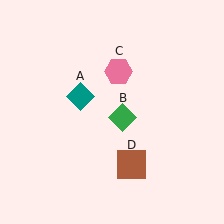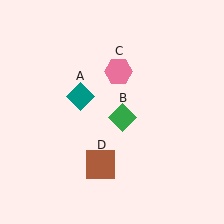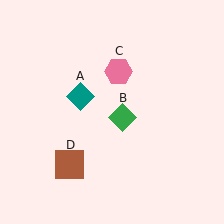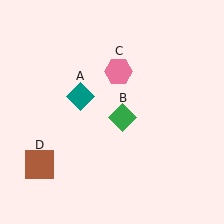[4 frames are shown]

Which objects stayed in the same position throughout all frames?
Teal diamond (object A) and green diamond (object B) and pink hexagon (object C) remained stationary.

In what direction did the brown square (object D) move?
The brown square (object D) moved left.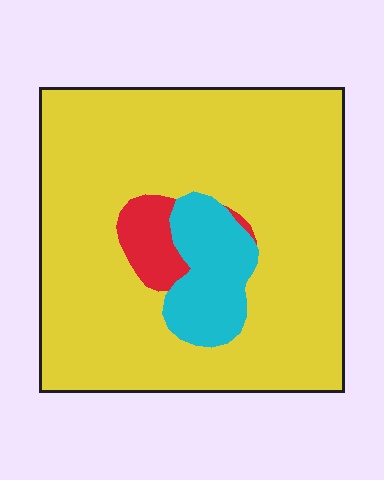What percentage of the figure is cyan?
Cyan covers about 10% of the figure.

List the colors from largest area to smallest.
From largest to smallest: yellow, cyan, red.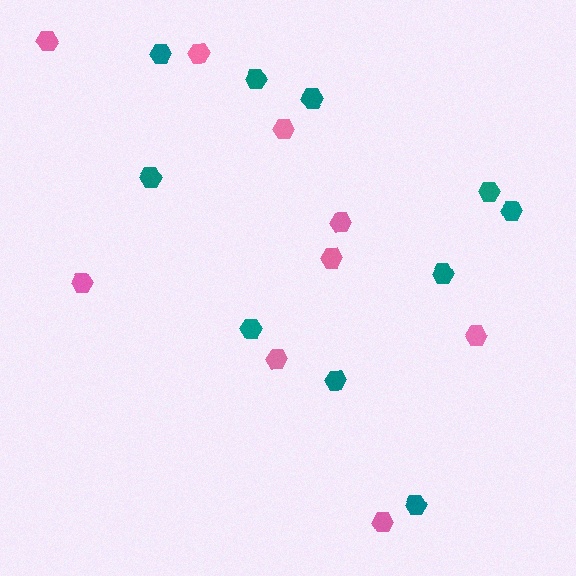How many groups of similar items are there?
There are 2 groups: one group of teal hexagons (10) and one group of pink hexagons (9).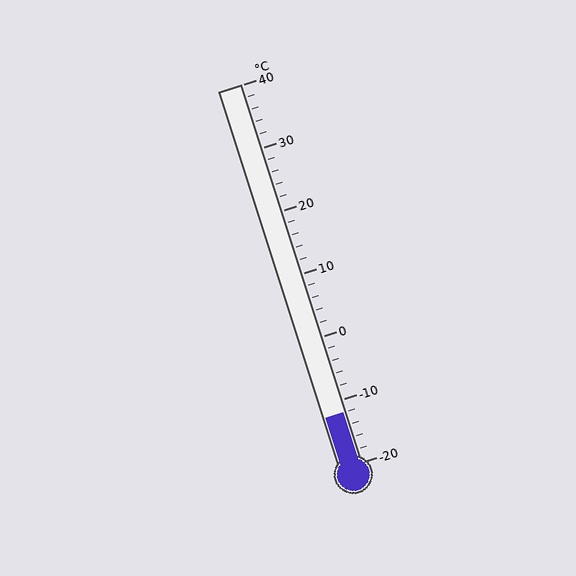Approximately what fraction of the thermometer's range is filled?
The thermometer is filled to approximately 15% of its range.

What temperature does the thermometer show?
The thermometer shows approximately -12°C.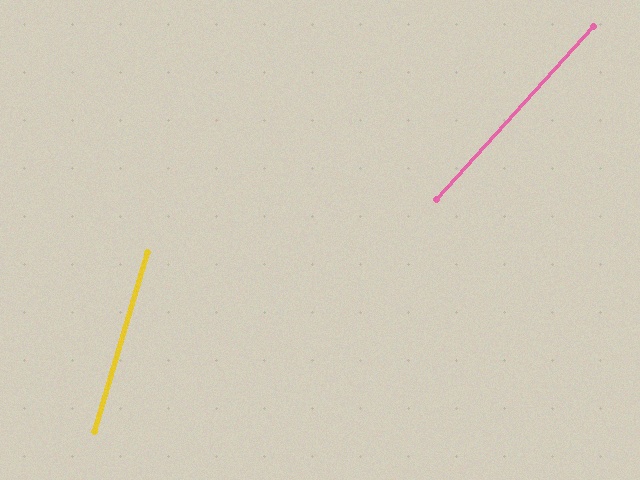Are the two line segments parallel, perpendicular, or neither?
Neither parallel nor perpendicular — they differ by about 26°.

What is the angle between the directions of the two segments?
Approximately 26 degrees.